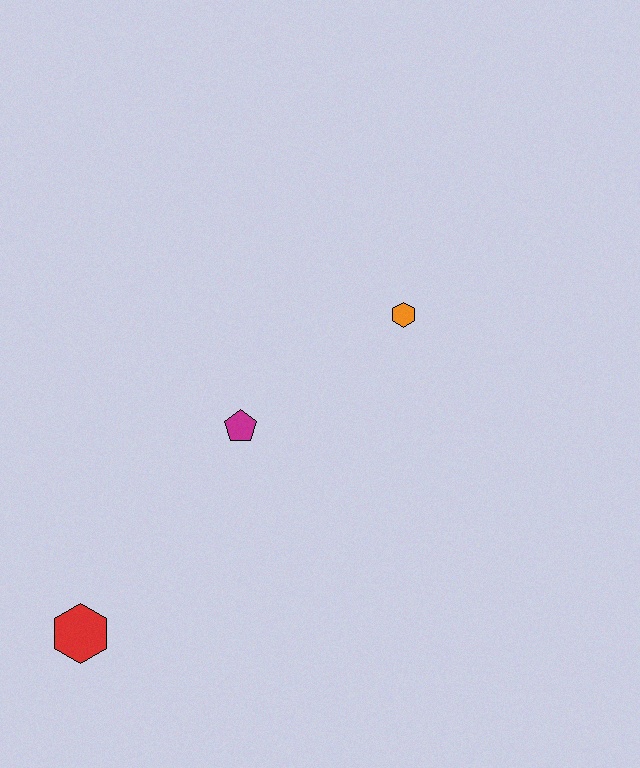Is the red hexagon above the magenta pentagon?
No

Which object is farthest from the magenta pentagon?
The red hexagon is farthest from the magenta pentagon.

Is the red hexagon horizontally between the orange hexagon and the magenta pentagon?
No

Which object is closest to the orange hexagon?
The magenta pentagon is closest to the orange hexagon.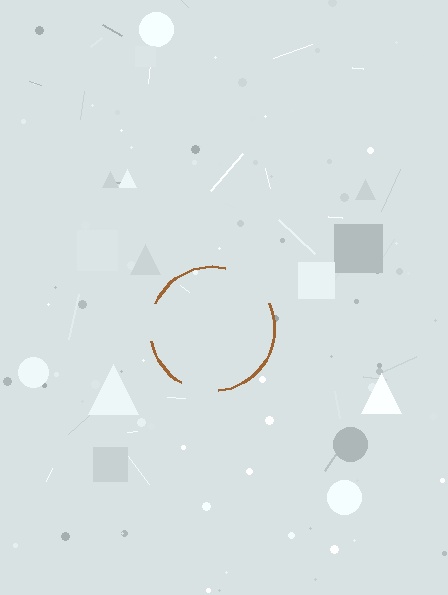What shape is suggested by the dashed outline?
The dashed outline suggests a circle.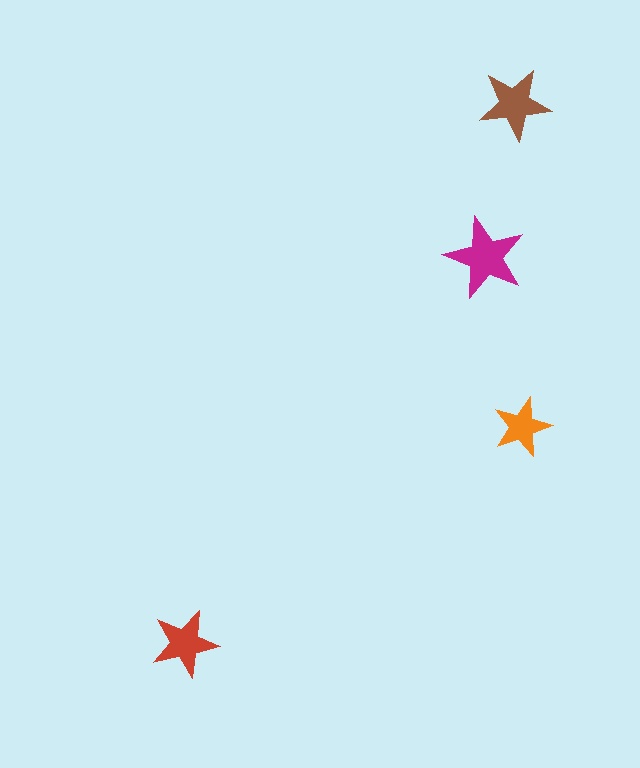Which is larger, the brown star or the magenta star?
The magenta one.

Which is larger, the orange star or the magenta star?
The magenta one.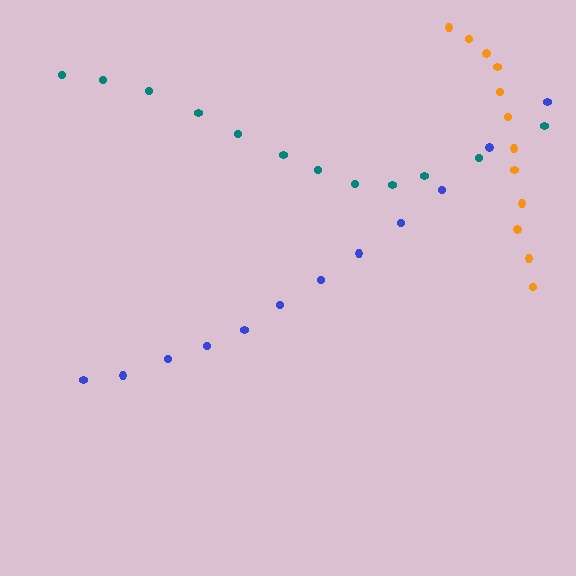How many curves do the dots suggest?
There are 3 distinct paths.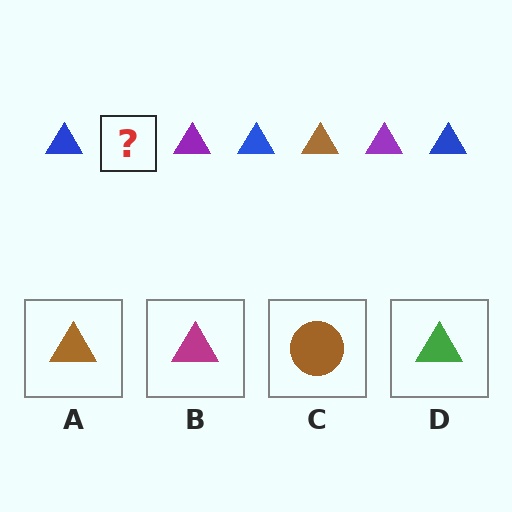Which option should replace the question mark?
Option A.